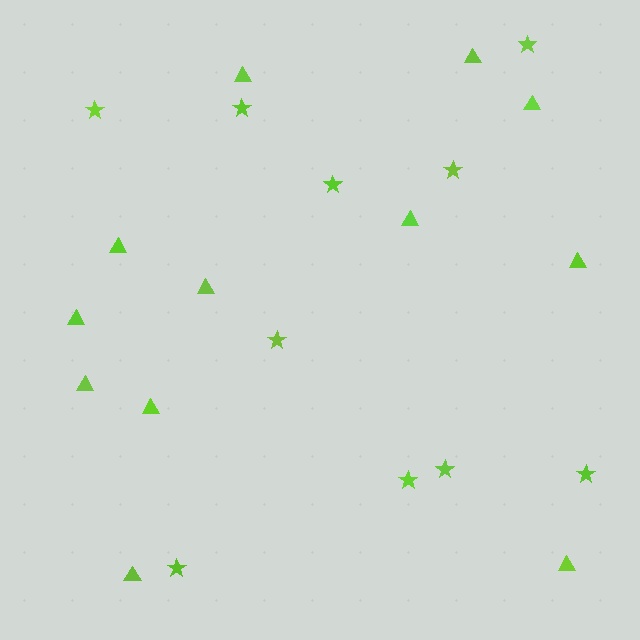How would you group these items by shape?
There are 2 groups: one group of stars (10) and one group of triangles (12).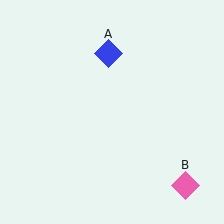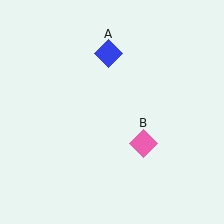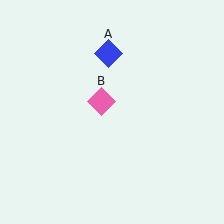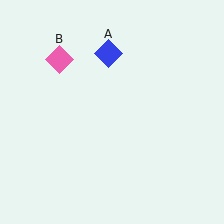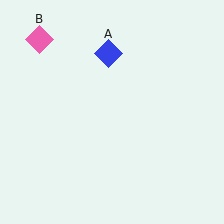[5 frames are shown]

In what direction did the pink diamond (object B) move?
The pink diamond (object B) moved up and to the left.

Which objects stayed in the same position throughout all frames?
Blue diamond (object A) remained stationary.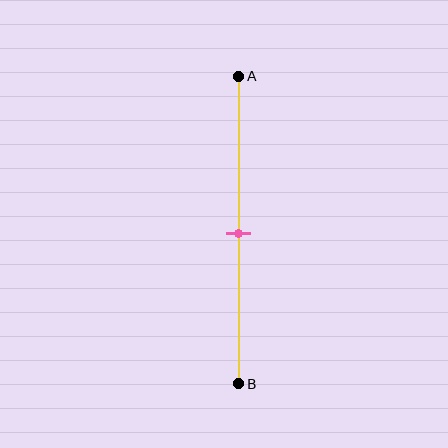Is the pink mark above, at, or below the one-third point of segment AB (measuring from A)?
The pink mark is below the one-third point of segment AB.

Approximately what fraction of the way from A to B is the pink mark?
The pink mark is approximately 50% of the way from A to B.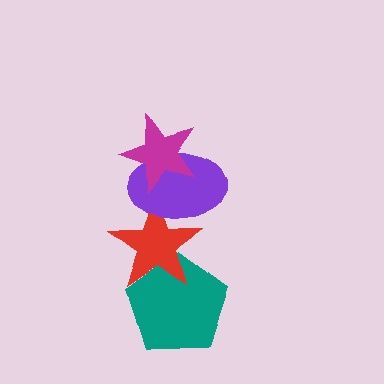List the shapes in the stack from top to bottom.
From top to bottom: the magenta star, the purple ellipse, the red star, the teal pentagon.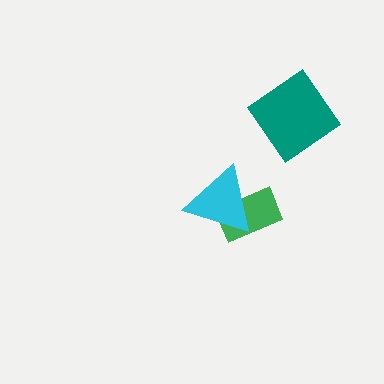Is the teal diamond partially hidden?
No, no other shape covers it.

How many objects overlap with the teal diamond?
0 objects overlap with the teal diamond.